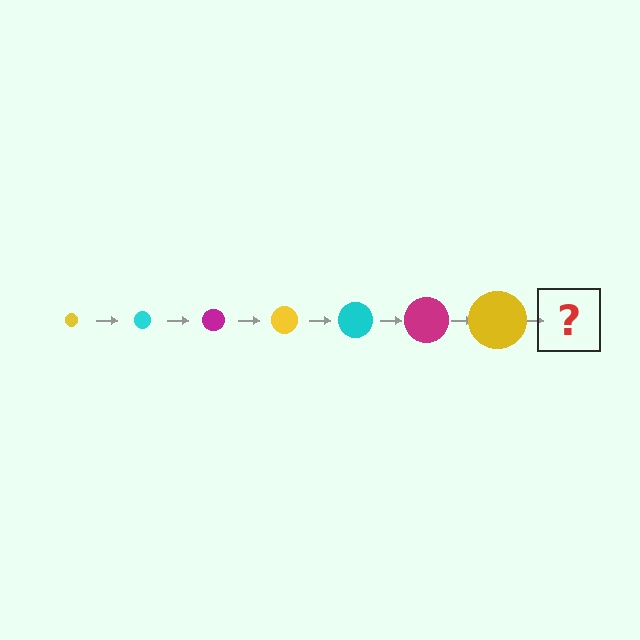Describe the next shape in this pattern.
It should be a cyan circle, larger than the previous one.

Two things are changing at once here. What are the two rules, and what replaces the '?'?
The two rules are that the circle grows larger each step and the color cycles through yellow, cyan, and magenta. The '?' should be a cyan circle, larger than the previous one.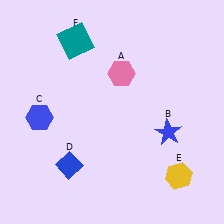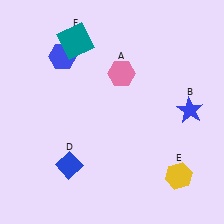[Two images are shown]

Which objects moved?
The objects that moved are: the blue star (B), the blue hexagon (C).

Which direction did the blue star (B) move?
The blue star (B) moved up.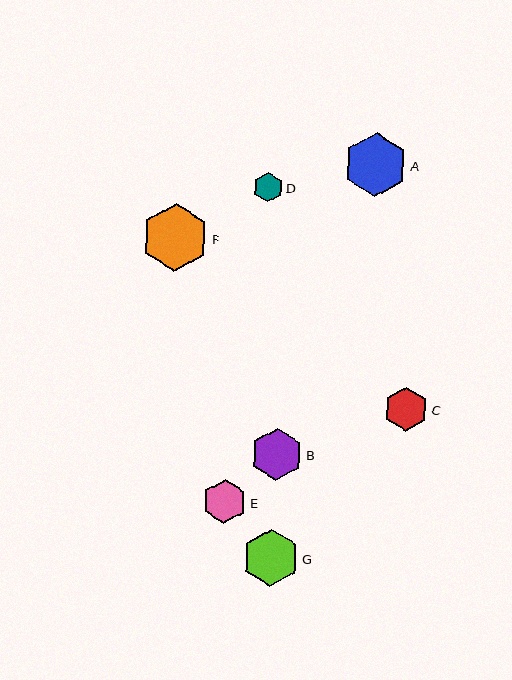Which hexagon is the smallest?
Hexagon D is the smallest with a size of approximately 30 pixels.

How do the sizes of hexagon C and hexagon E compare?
Hexagon C and hexagon E are approximately the same size.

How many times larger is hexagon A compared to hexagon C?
Hexagon A is approximately 1.5 times the size of hexagon C.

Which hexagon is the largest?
Hexagon F is the largest with a size of approximately 68 pixels.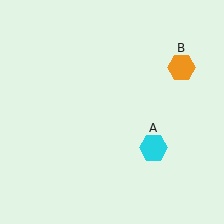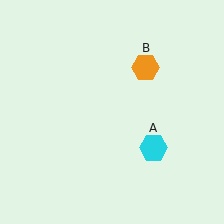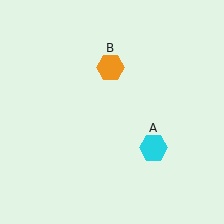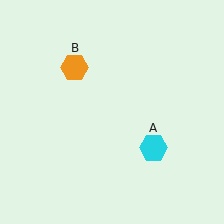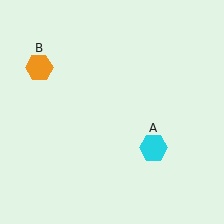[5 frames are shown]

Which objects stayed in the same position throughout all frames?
Cyan hexagon (object A) remained stationary.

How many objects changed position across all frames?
1 object changed position: orange hexagon (object B).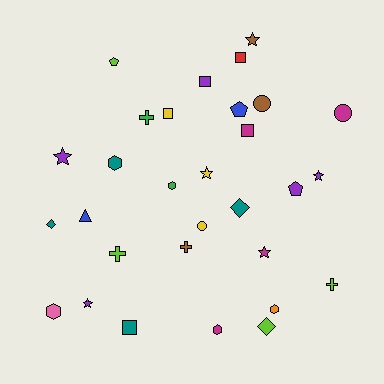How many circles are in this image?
There are 3 circles.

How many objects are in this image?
There are 30 objects.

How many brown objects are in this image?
There are 3 brown objects.